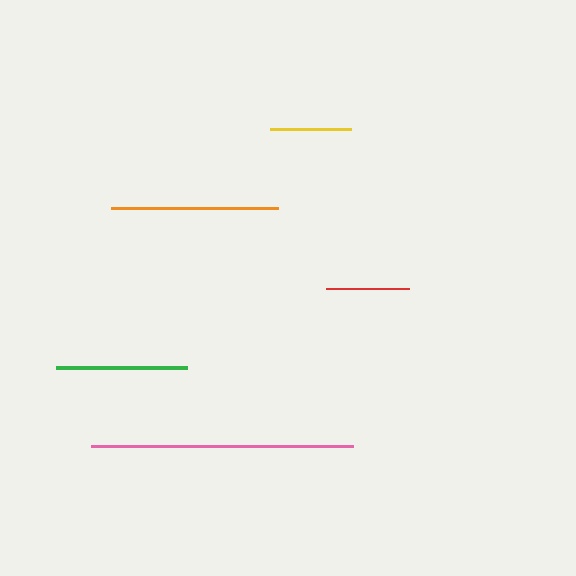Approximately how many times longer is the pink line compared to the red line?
The pink line is approximately 3.1 times the length of the red line.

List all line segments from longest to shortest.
From longest to shortest: pink, orange, green, red, yellow.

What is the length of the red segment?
The red segment is approximately 83 pixels long.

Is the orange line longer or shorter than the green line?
The orange line is longer than the green line.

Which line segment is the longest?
The pink line is the longest at approximately 262 pixels.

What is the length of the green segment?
The green segment is approximately 131 pixels long.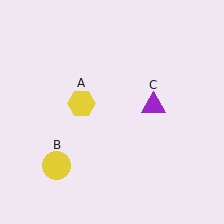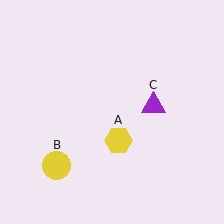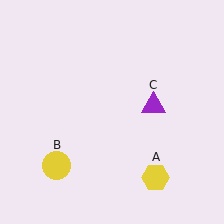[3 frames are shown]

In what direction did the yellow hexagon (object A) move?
The yellow hexagon (object A) moved down and to the right.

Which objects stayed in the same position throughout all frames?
Yellow circle (object B) and purple triangle (object C) remained stationary.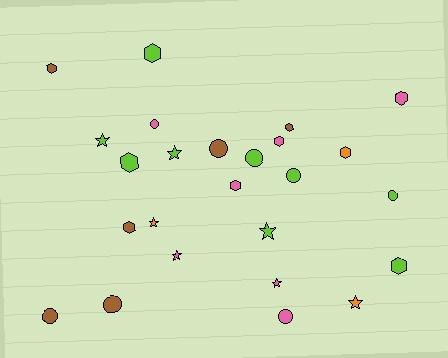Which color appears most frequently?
Lime, with 9 objects.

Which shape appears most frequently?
Hexagon, with 10 objects.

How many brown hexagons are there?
There are 3 brown hexagons.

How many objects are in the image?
There are 25 objects.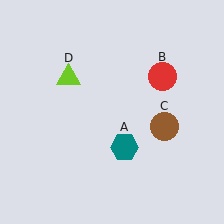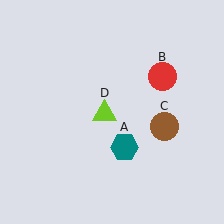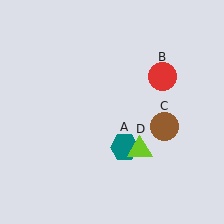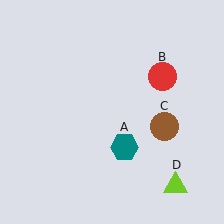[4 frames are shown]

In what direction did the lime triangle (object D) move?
The lime triangle (object D) moved down and to the right.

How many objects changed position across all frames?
1 object changed position: lime triangle (object D).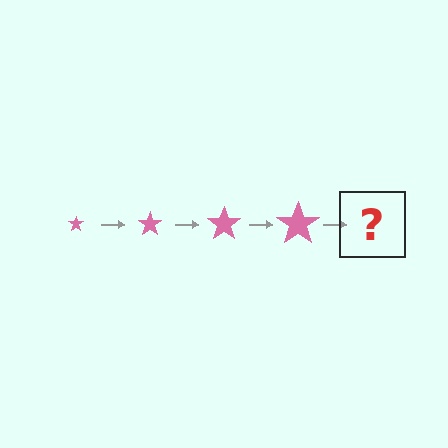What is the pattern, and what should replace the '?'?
The pattern is that the star gets progressively larger each step. The '?' should be a pink star, larger than the previous one.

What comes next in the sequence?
The next element should be a pink star, larger than the previous one.